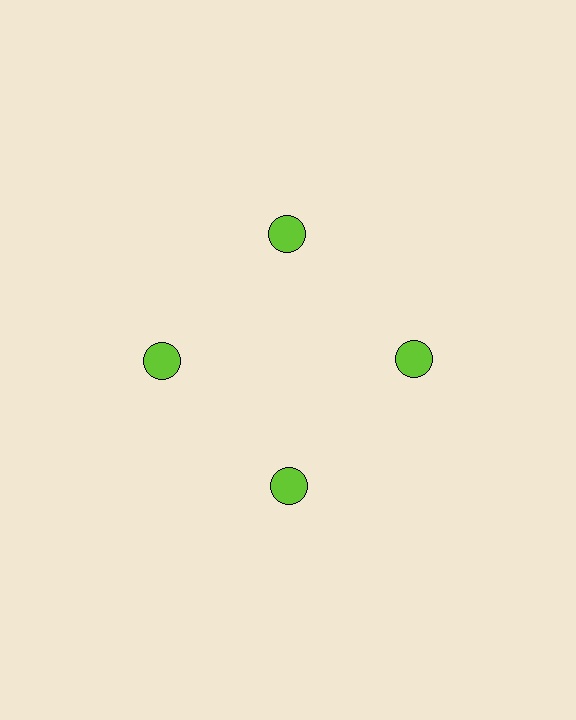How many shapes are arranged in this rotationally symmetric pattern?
There are 4 shapes, arranged in 4 groups of 1.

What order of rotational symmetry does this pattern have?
This pattern has 4-fold rotational symmetry.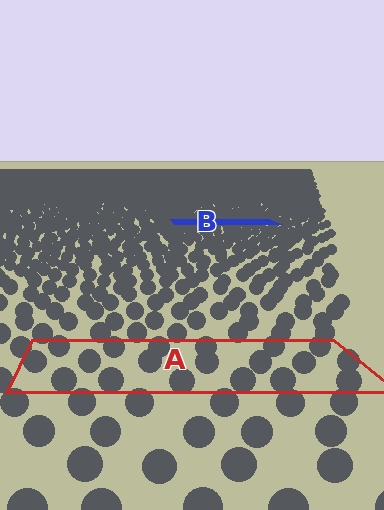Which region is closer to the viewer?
Region A is closer. The texture elements there are larger and more spread out.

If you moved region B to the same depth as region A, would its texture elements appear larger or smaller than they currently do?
They would appear larger. At a closer depth, the same texture elements are projected at a bigger on-screen size.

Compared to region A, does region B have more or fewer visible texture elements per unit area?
Region B has more texture elements per unit area — they are packed more densely because it is farther away.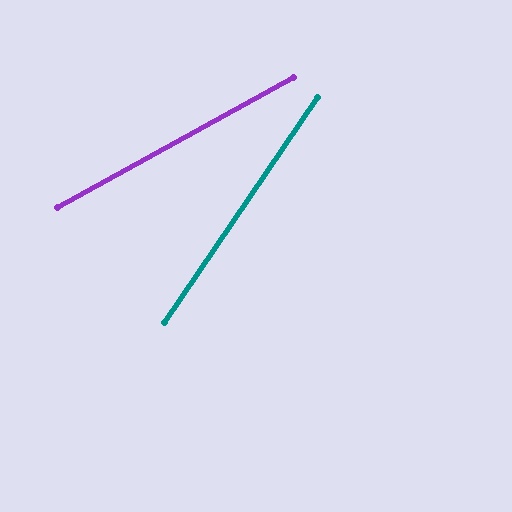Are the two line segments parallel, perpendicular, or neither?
Neither parallel nor perpendicular — they differ by about 27°.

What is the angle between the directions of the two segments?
Approximately 27 degrees.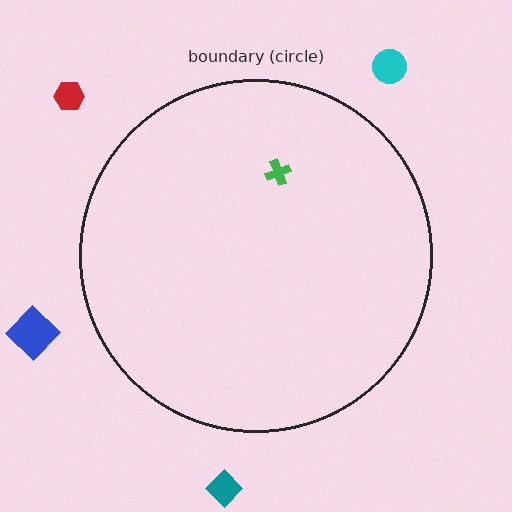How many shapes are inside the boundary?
1 inside, 4 outside.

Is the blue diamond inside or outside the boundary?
Outside.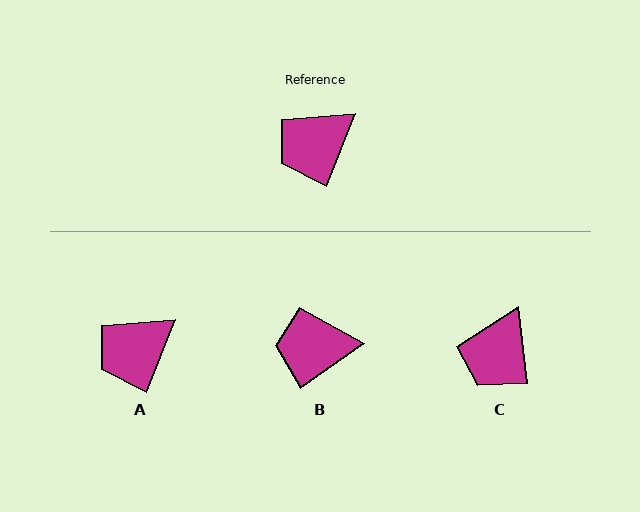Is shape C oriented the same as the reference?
No, it is off by about 29 degrees.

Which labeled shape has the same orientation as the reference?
A.